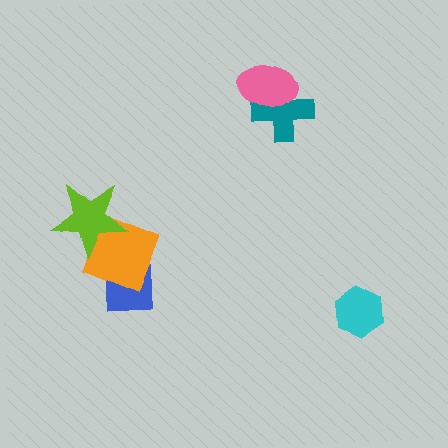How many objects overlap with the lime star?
1 object overlaps with the lime star.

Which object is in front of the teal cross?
The pink ellipse is in front of the teal cross.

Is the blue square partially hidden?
Yes, it is partially covered by another shape.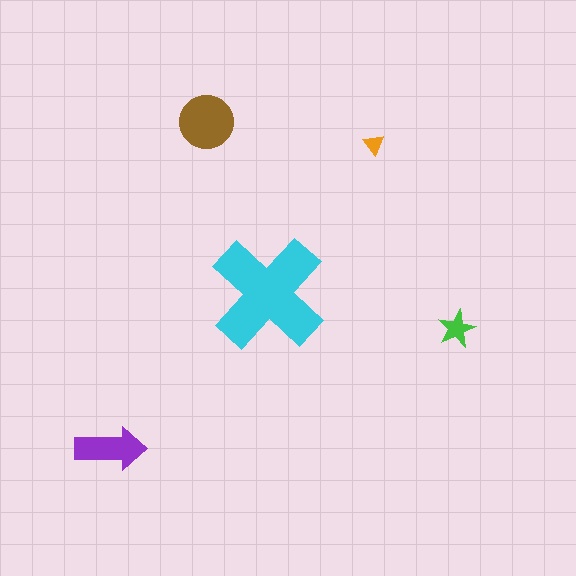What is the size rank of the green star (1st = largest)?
4th.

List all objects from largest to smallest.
The cyan cross, the brown circle, the purple arrow, the green star, the orange triangle.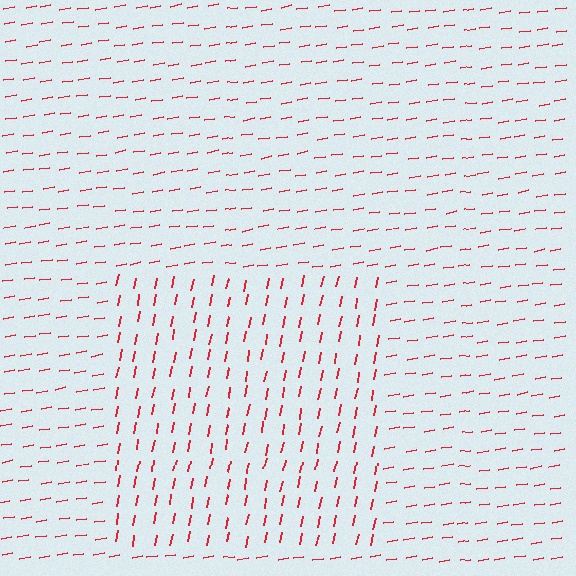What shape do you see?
I see a rectangle.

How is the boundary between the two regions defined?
The boundary is defined purely by a change in line orientation (approximately 70 degrees difference). All lines are the same color and thickness.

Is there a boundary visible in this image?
Yes, there is a texture boundary formed by a change in line orientation.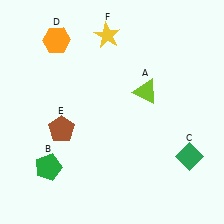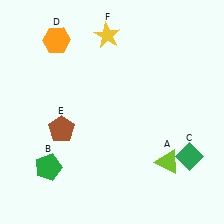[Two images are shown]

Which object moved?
The lime triangle (A) moved down.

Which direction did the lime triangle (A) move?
The lime triangle (A) moved down.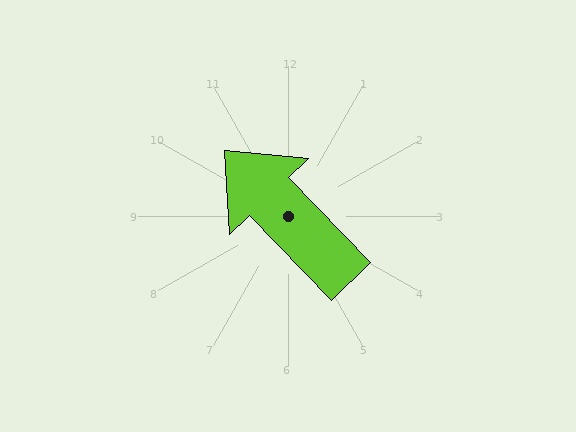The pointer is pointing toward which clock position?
Roughly 11 o'clock.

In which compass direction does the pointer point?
Northwest.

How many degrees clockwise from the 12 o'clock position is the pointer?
Approximately 316 degrees.